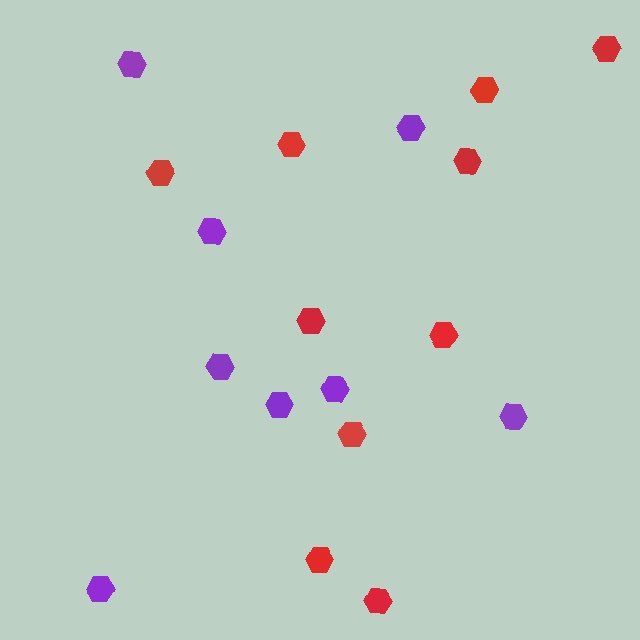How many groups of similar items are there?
There are 2 groups: one group of red hexagons (10) and one group of purple hexagons (8).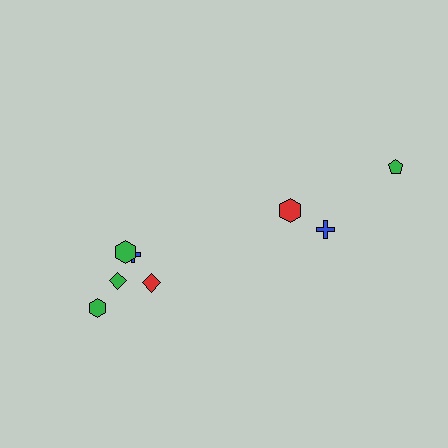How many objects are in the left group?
There are 5 objects.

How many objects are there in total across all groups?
There are 8 objects.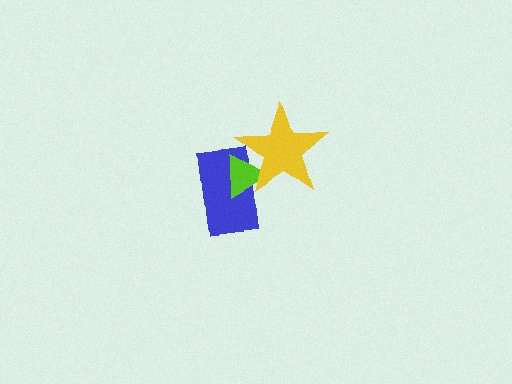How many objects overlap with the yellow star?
2 objects overlap with the yellow star.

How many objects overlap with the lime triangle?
2 objects overlap with the lime triangle.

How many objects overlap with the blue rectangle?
2 objects overlap with the blue rectangle.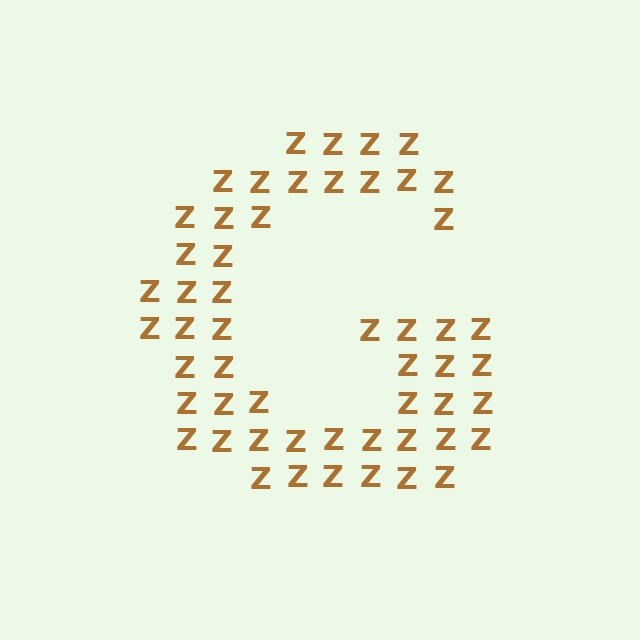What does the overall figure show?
The overall figure shows the letter G.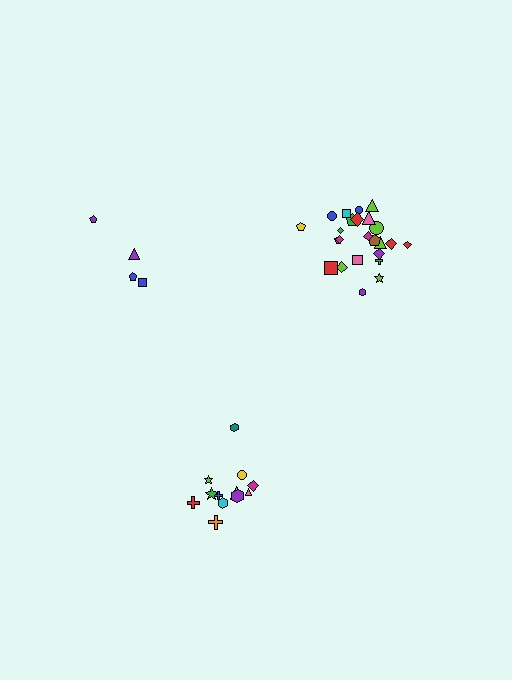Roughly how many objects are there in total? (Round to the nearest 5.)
Roughly 40 objects in total.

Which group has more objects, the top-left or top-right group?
The top-right group.